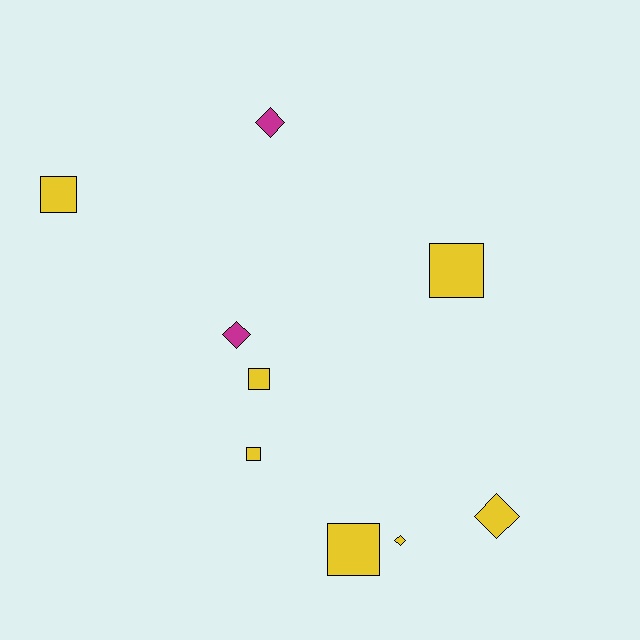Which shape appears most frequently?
Square, with 5 objects.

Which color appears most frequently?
Yellow, with 7 objects.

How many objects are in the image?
There are 9 objects.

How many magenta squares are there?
There are no magenta squares.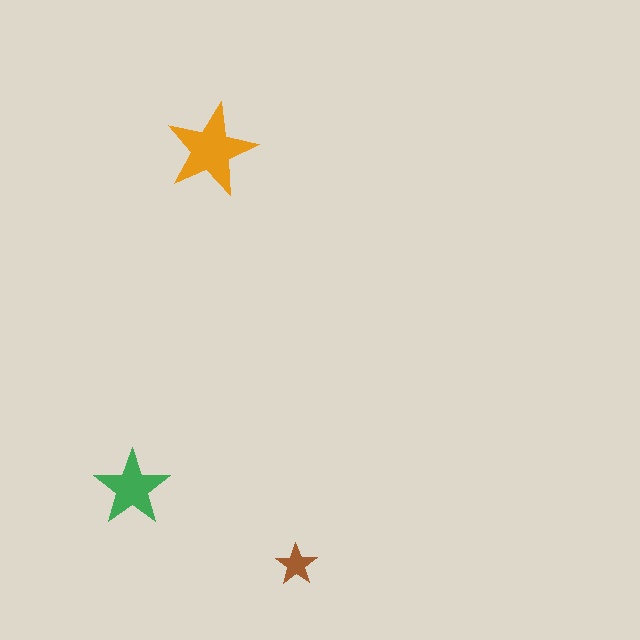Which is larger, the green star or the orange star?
The orange one.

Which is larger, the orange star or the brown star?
The orange one.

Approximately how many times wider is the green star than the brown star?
About 2 times wider.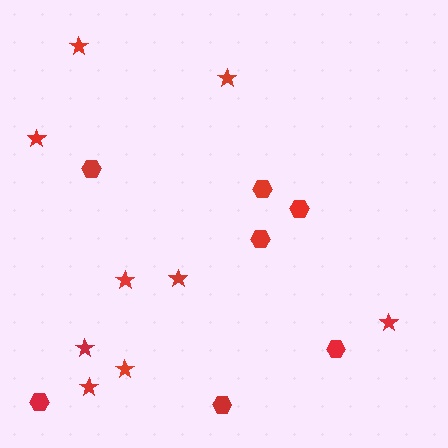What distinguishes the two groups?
There are 2 groups: one group of stars (9) and one group of hexagons (7).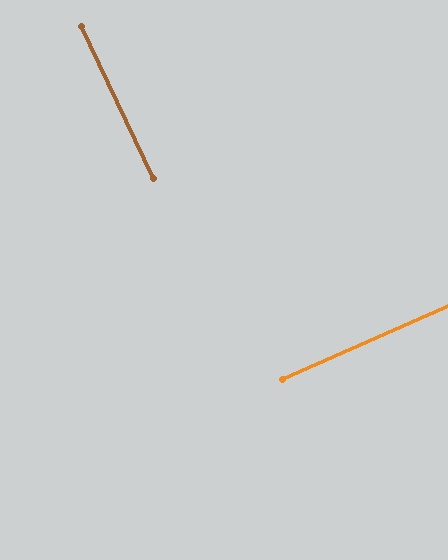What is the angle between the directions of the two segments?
Approximately 88 degrees.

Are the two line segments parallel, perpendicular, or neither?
Perpendicular — they meet at approximately 88°.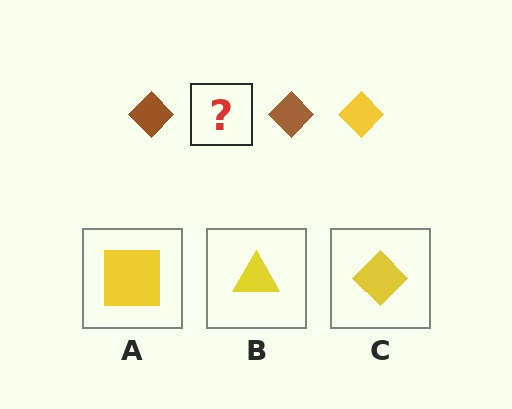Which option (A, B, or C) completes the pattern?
C.